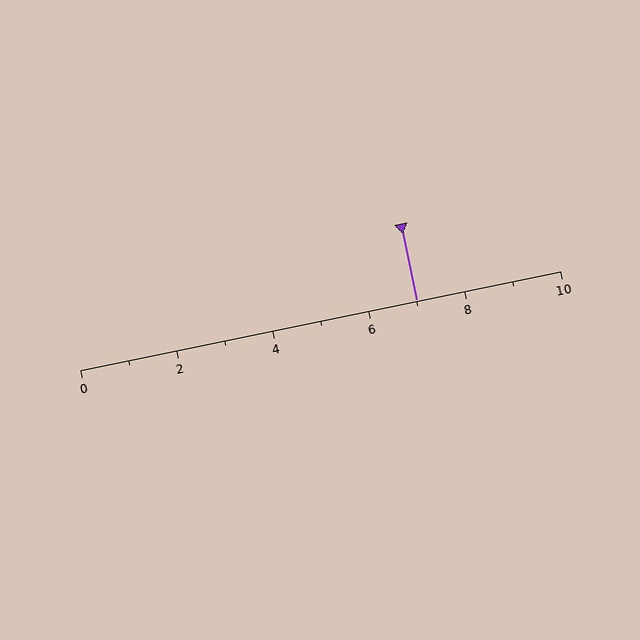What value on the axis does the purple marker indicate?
The marker indicates approximately 7.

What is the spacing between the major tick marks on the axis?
The major ticks are spaced 2 apart.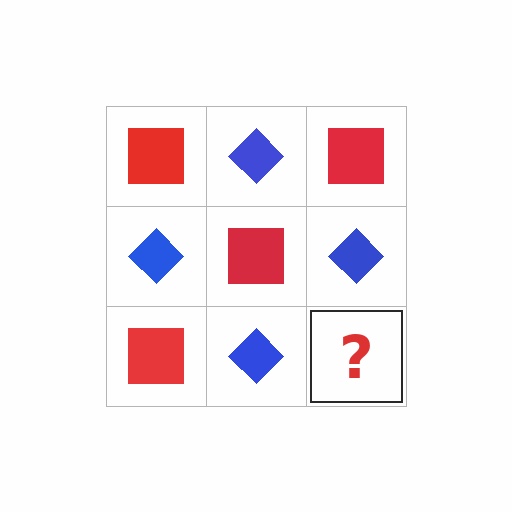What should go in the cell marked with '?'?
The missing cell should contain a red square.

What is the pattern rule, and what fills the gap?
The rule is that it alternates red square and blue diamond in a checkerboard pattern. The gap should be filled with a red square.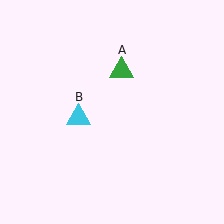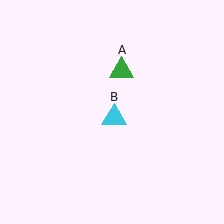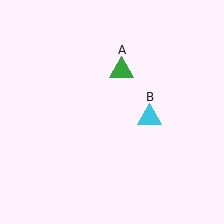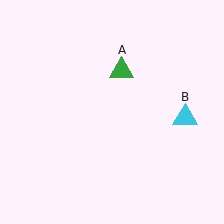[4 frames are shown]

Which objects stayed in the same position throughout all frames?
Green triangle (object A) remained stationary.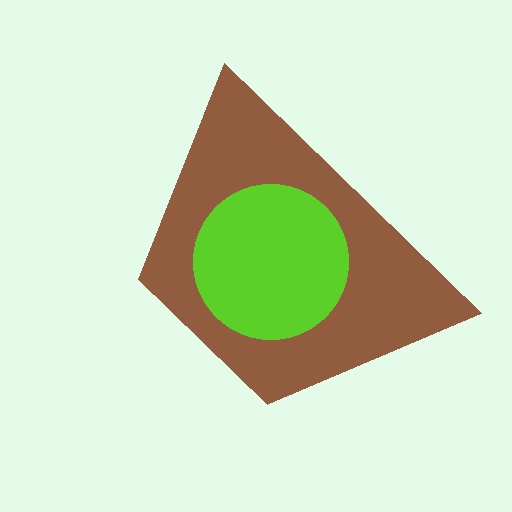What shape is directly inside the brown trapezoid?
The lime circle.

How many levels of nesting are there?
2.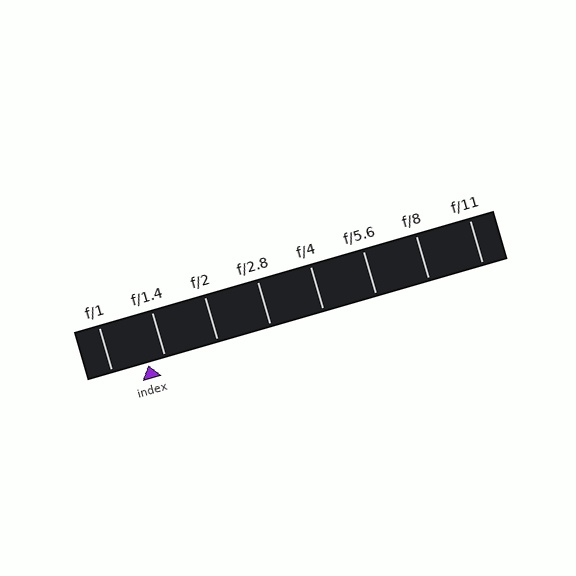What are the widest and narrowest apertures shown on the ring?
The widest aperture shown is f/1 and the narrowest is f/11.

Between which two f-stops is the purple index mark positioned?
The index mark is between f/1 and f/1.4.